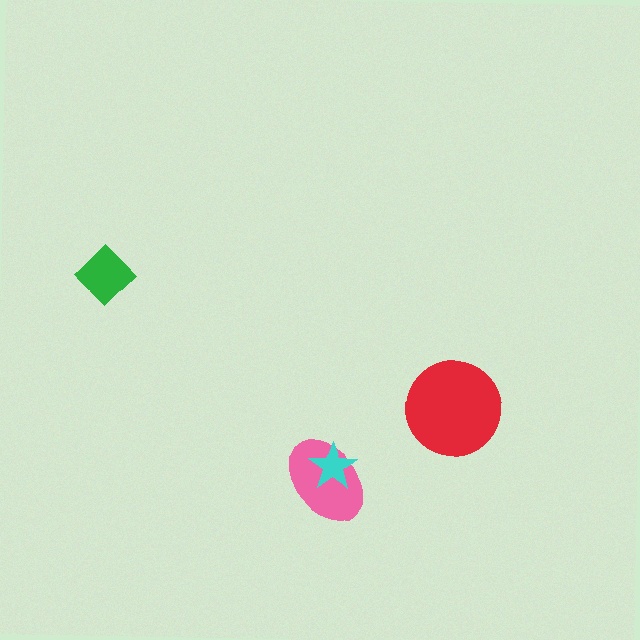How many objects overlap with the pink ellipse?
1 object overlaps with the pink ellipse.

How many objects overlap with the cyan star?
1 object overlaps with the cyan star.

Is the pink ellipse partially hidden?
Yes, it is partially covered by another shape.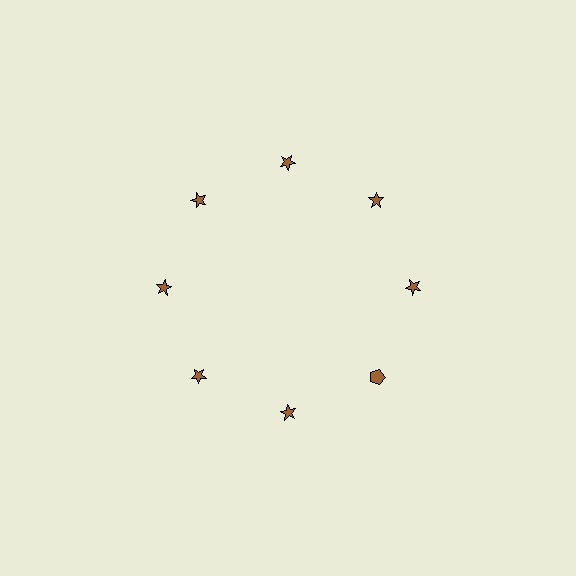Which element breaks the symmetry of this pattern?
The brown pentagon at roughly the 4 o'clock position breaks the symmetry. All other shapes are brown stars.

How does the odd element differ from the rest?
It has a different shape: pentagon instead of star.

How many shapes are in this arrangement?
There are 8 shapes arranged in a ring pattern.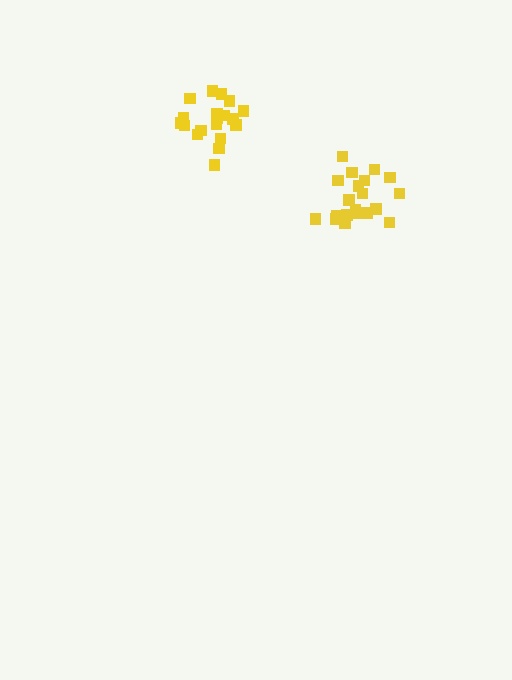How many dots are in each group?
Group 1: 21 dots, Group 2: 19 dots (40 total).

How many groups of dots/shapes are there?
There are 2 groups.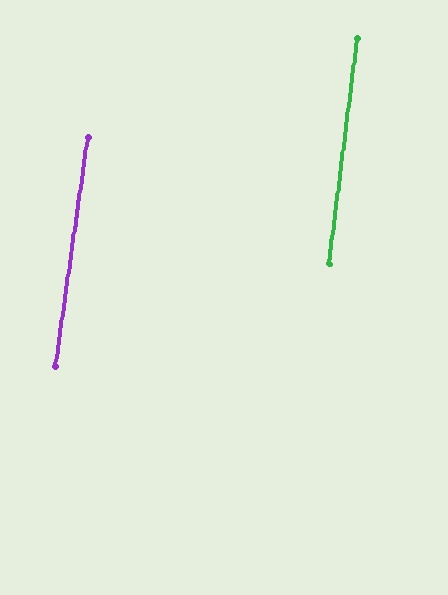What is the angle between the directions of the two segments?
Approximately 1 degree.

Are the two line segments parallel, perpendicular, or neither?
Parallel — their directions differ by only 0.7°.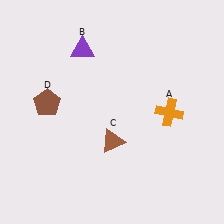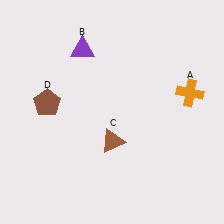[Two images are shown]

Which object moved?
The orange cross (A) moved right.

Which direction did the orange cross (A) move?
The orange cross (A) moved right.